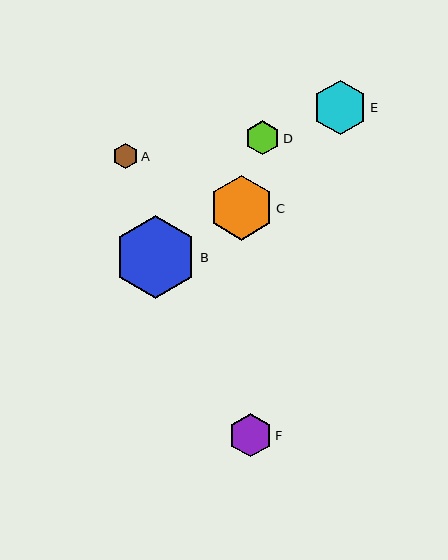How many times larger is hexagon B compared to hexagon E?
Hexagon B is approximately 1.5 times the size of hexagon E.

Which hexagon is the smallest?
Hexagon A is the smallest with a size of approximately 25 pixels.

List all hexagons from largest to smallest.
From largest to smallest: B, C, E, F, D, A.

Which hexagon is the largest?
Hexagon B is the largest with a size of approximately 83 pixels.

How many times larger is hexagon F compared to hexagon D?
Hexagon F is approximately 1.3 times the size of hexagon D.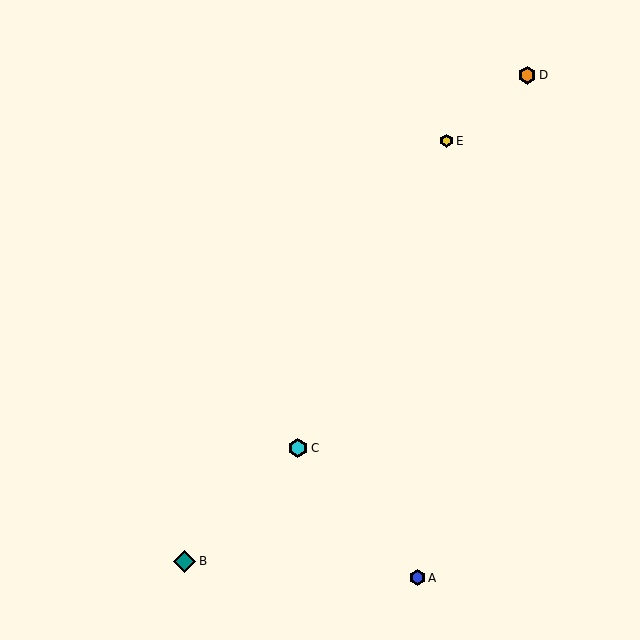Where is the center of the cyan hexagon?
The center of the cyan hexagon is at (298, 448).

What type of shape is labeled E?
Shape E is a yellow hexagon.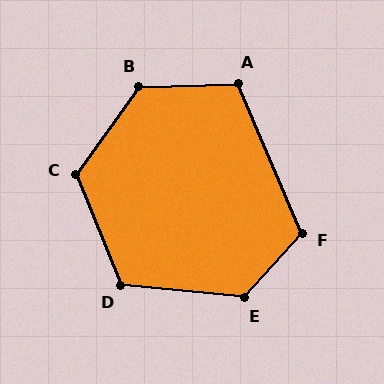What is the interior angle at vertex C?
Approximately 122 degrees (obtuse).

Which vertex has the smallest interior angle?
A, at approximately 111 degrees.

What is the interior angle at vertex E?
Approximately 127 degrees (obtuse).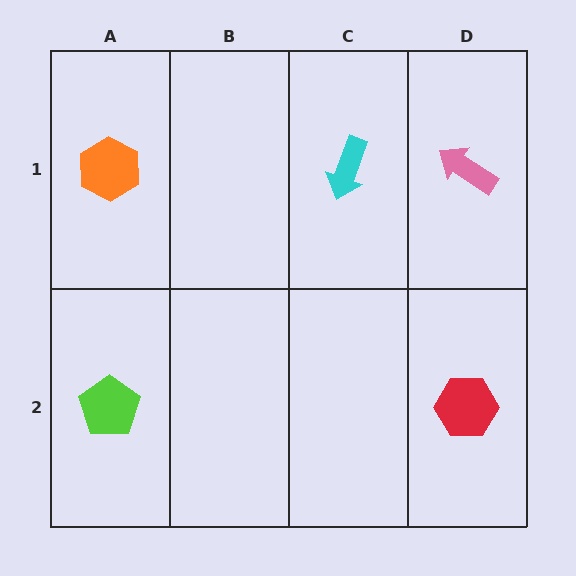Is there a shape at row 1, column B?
No, that cell is empty.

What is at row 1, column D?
A pink arrow.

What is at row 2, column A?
A lime pentagon.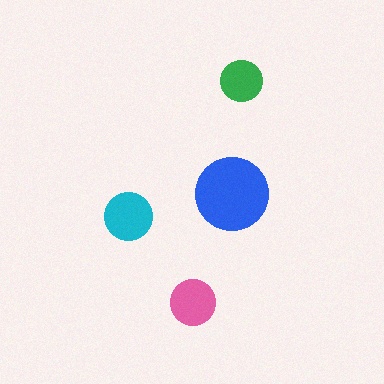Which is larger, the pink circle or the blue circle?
The blue one.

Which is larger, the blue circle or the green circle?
The blue one.